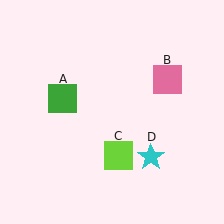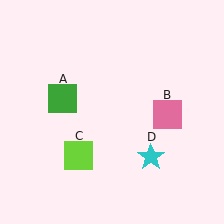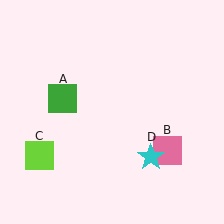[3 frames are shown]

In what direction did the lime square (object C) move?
The lime square (object C) moved left.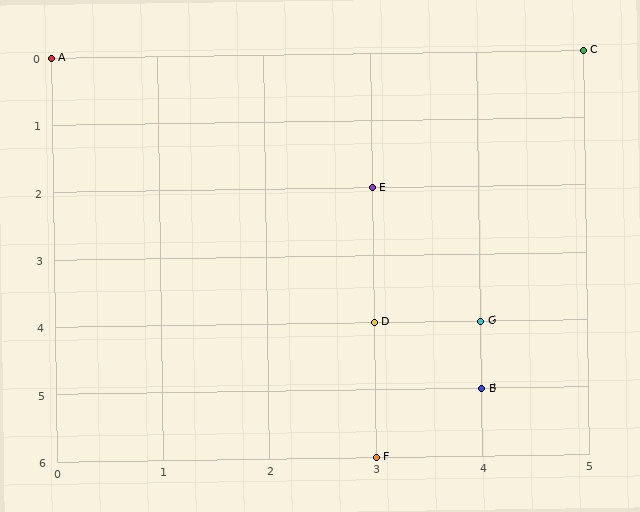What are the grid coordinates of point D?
Point D is at grid coordinates (3, 4).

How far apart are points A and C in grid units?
Points A and C are 5 columns apart.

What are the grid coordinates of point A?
Point A is at grid coordinates (0, 0).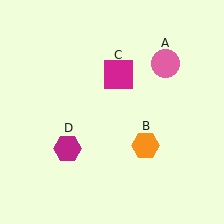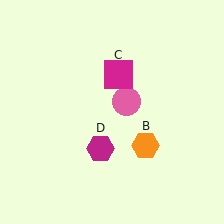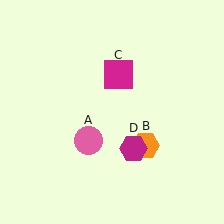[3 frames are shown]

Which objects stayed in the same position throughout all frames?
Orange hexagon (object B) and magenta square (object C) remained stationary.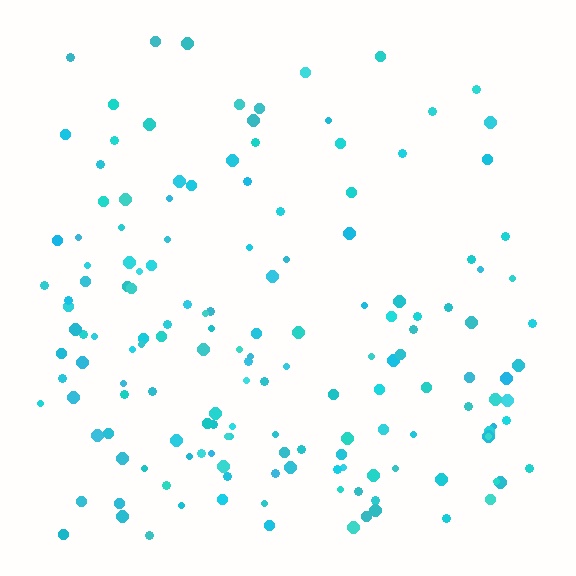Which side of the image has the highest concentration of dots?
The bottom.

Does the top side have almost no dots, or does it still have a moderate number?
Still a moderate number, just noticeably fewer than the bottom.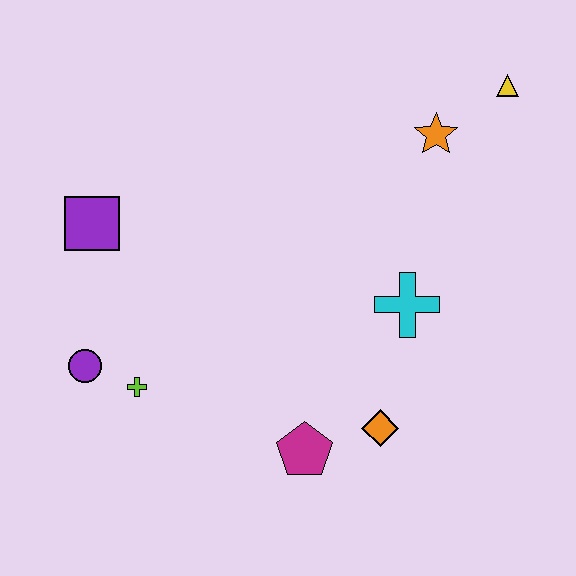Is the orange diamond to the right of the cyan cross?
No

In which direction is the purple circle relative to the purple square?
The purple circle is below the purple square.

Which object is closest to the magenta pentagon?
The orange diamond is closest to the magenta pentagon.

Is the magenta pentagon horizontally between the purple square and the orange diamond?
Yes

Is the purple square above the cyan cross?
Yes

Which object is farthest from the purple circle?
The yellow triangle is farthest from the purple circle.